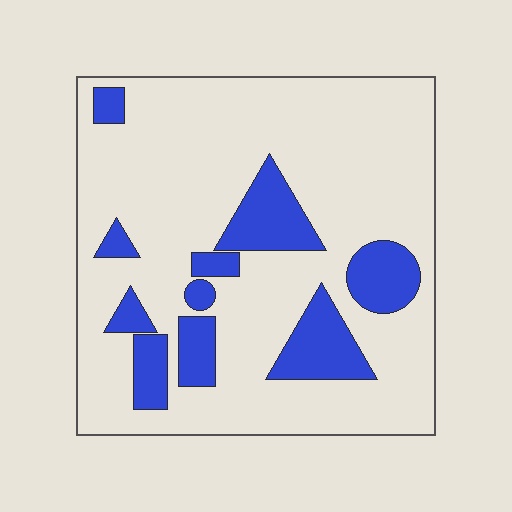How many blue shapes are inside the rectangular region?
10.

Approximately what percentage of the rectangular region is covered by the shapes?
Approximately 20%.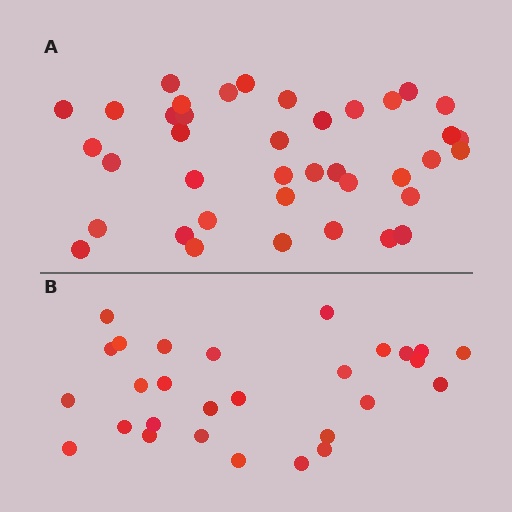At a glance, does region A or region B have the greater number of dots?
Region A (the top region) has more dots.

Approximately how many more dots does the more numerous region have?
Region A has roughly 12 or so more dots than region B.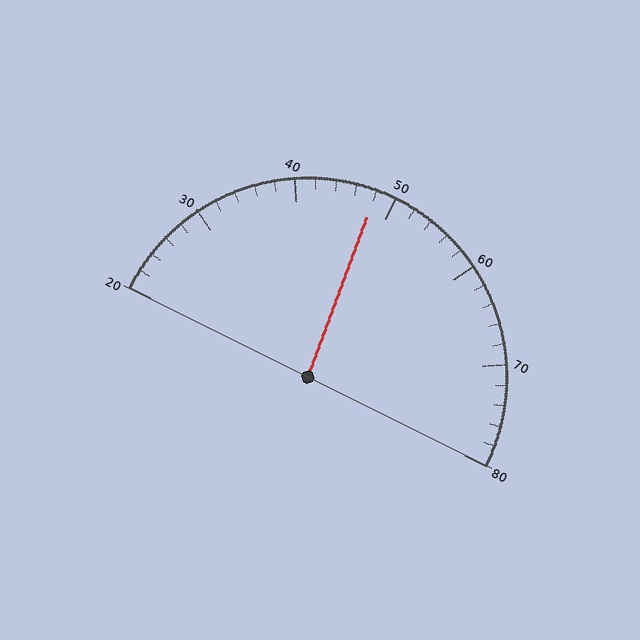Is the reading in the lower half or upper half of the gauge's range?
The reading is in the lower half of the range (20 to 80).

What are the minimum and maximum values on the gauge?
The gauge ranges from 20 to 80.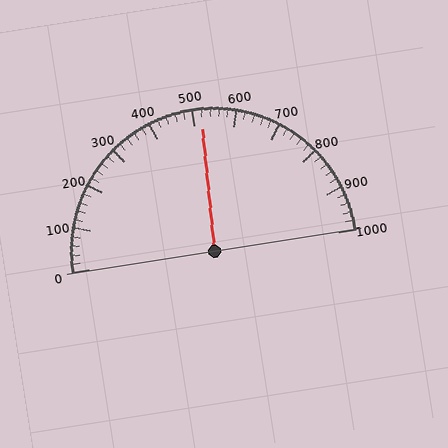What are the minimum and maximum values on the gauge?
The gauge ranges from 0 to 1000.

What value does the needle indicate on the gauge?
The needle indicates approximately 520.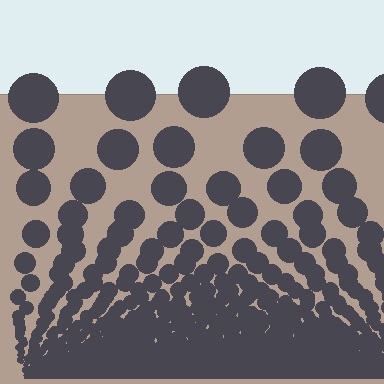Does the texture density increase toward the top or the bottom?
Density increases toward the bottom.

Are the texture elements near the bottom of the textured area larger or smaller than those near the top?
Smaller. The gradient is inverted — elements near the bottom are smaller and denser.